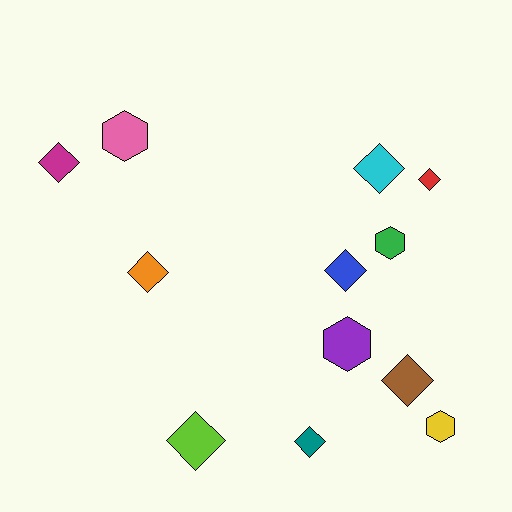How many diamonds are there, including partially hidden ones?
There are 8 diamonds.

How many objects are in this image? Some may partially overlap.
There are 12 objects.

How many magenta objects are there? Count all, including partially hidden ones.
There is 1 magenta object.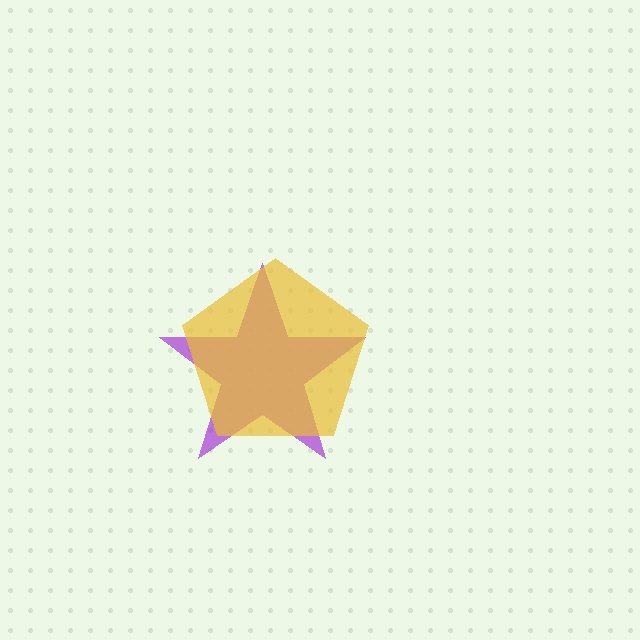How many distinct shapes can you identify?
There are 2 distinct shapes: a purple star, a yellow pentagon.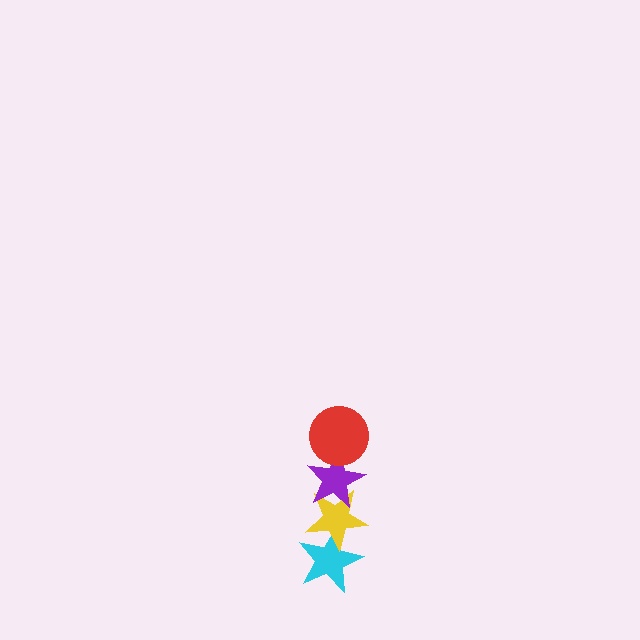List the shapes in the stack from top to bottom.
From top to bottom: the red circle, the purple star, the yellow star, the cyan star.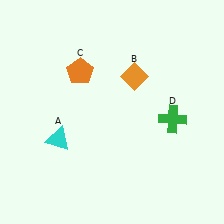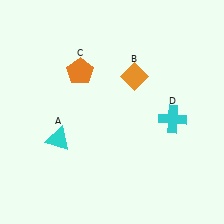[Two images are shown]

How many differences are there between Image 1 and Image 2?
There is 1 difference between the two images.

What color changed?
The cross (D) changed from green in Image 1 to cyan in Image 2.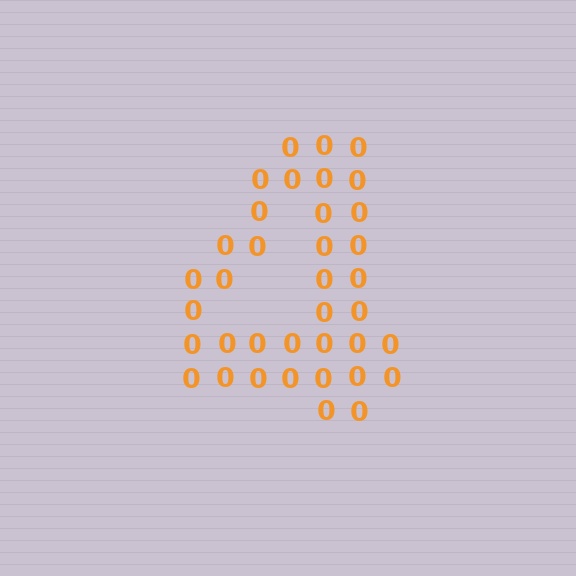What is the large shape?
The large shape is the digit 4.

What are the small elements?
The small elements are digit 0's.